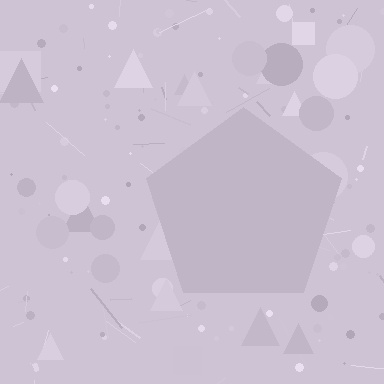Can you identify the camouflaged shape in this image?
The camouflaged shape is a pentagon.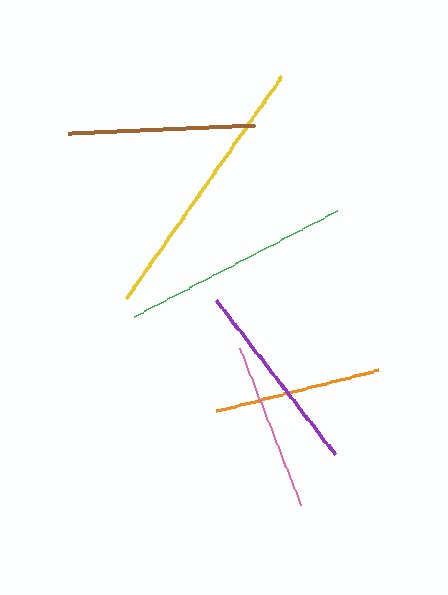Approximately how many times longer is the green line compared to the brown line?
The green line is approximately 1.2 times the length of the brown line.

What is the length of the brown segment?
The brown segment is approximately 187 pixels long.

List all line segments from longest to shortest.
From longest to shortest: yellow, green, purple, brown, pink, orange.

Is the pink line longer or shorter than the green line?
The green line is longer than the pink line.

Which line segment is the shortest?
The orange line is the shortest at approximately 167 pixels.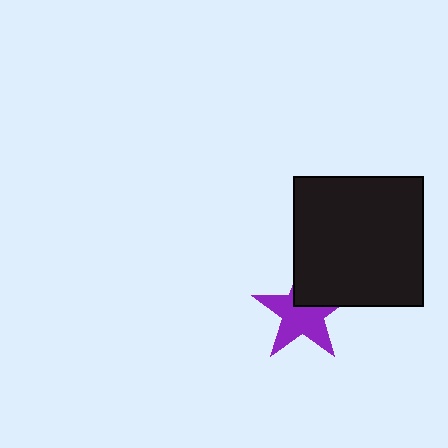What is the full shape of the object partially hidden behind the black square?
The partially hidden object is a purple star.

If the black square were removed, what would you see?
You would see the complete purple star.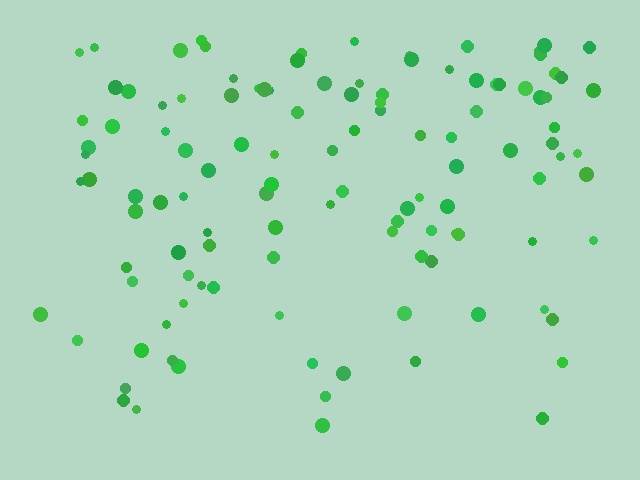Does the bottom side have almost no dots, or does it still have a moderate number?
Still a moderate number, just noticeably fewer than the top.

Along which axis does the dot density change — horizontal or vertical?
Vertical.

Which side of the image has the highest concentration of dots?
The top.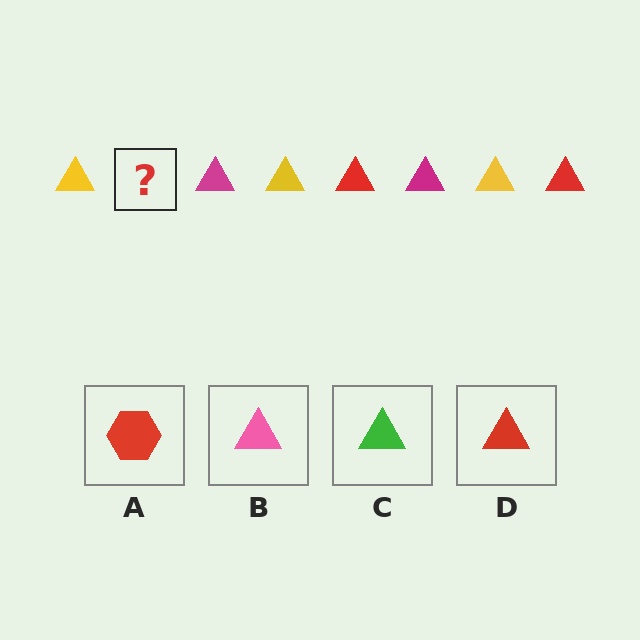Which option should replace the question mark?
Option D.